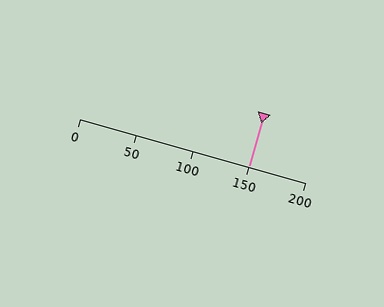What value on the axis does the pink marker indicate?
The marker indicates approximately 150.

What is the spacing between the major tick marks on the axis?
The major ticks are spaced 50 apart.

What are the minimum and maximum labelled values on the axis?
The axis runs from 0 to 200.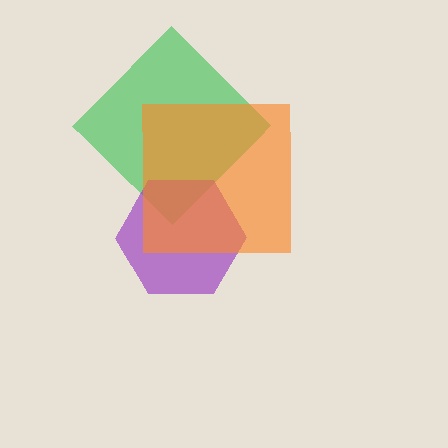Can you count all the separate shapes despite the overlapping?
Yes, there are 3 separate shapes.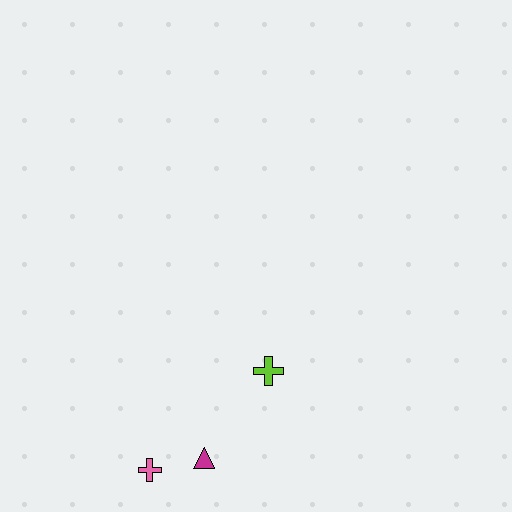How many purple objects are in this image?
There are no purple objects.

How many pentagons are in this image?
There are no pentagons.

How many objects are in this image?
There are 3 objects.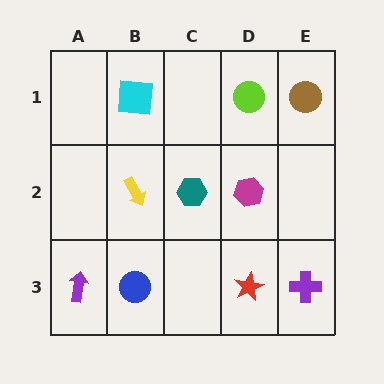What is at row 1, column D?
A lime circle.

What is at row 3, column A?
A purple arrow.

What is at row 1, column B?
A cyan square.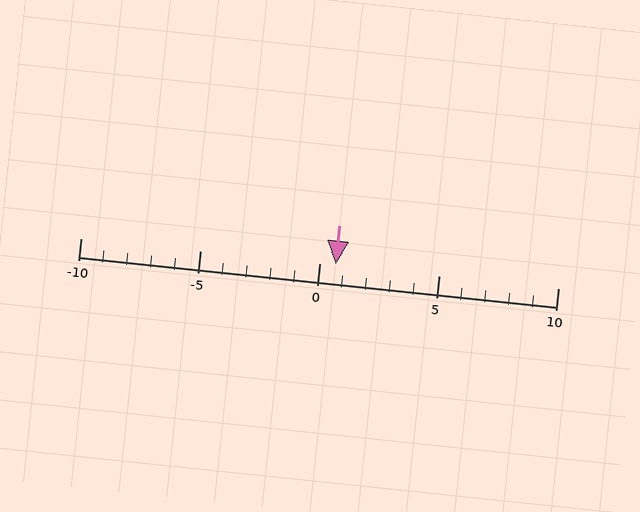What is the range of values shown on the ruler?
The ruler shows values from -10 to 10.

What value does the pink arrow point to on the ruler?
The pink arrow points to approximately 1.